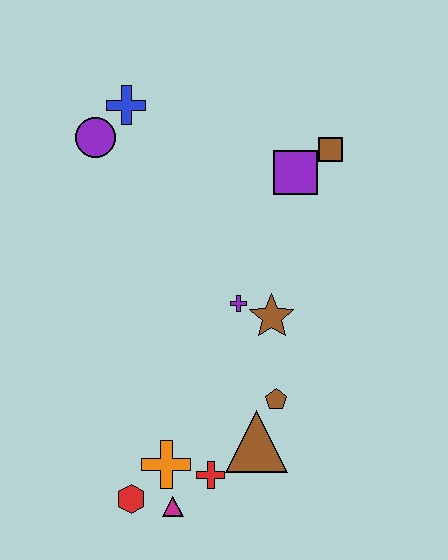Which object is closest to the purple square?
The brown square is closest to the purple square.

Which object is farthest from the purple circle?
The magenta triangle is farthest from the purple circle.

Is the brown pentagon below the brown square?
Yes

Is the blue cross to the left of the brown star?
Yes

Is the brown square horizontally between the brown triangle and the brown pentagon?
No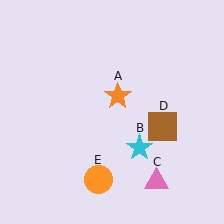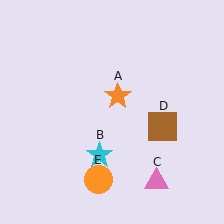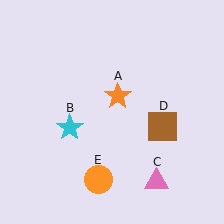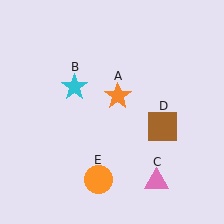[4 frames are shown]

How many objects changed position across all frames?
1 object changed position: cyan star (object B).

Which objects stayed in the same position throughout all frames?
Orange star (object A) and pink triangle (object C) and brown square (object D) and orange circle (object E) remained stationary.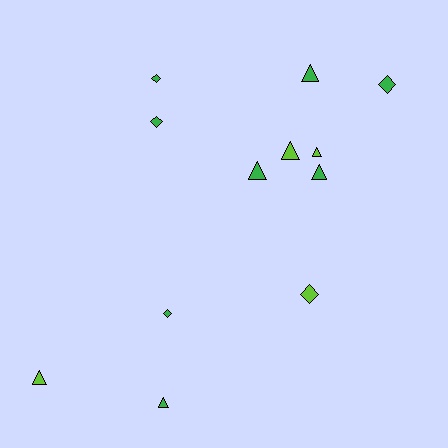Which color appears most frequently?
Green, with 8 objects.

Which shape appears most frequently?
Triangle, with 7 objects.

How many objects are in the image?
There are 12 objects.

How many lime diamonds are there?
There is 1 lime diamond.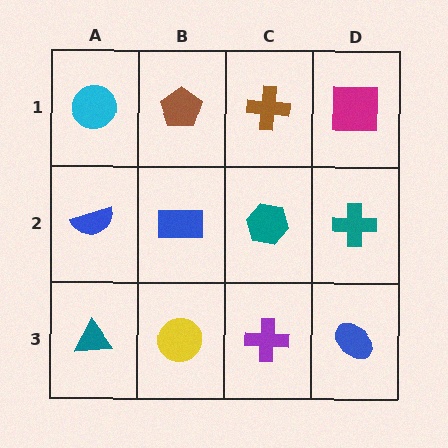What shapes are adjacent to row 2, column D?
A magenta square (row 1, column D), a blue ellipse (row 3, column D), a teal hexagon (row 2, column C).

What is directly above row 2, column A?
A cyan circle.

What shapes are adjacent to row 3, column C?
A teal hexagon (row 2, column C), a yellow circle (row 3, column B), a blue ellipse (row 3, column D).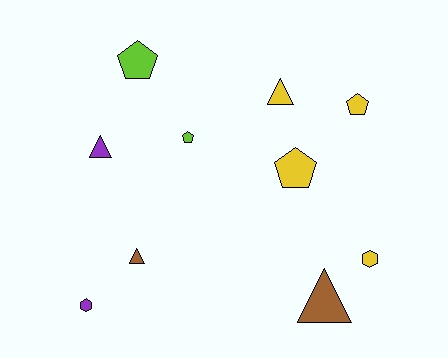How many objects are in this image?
There are 10 objects.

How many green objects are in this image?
There are no green objects.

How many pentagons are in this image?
There are 4 pentagons.